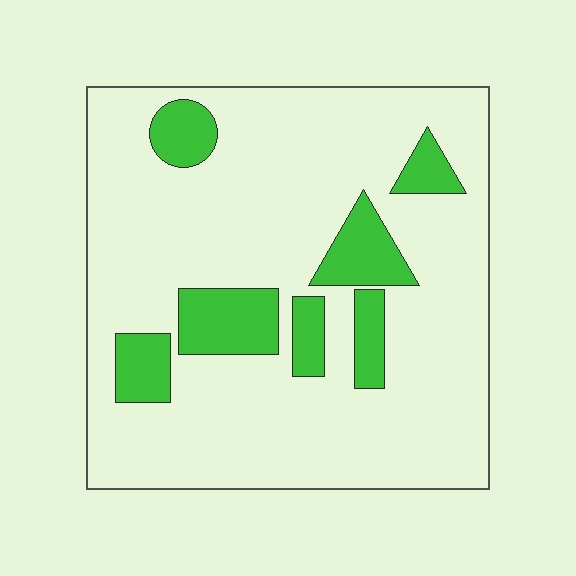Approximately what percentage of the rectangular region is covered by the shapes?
Approximately 15%.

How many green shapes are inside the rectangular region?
7.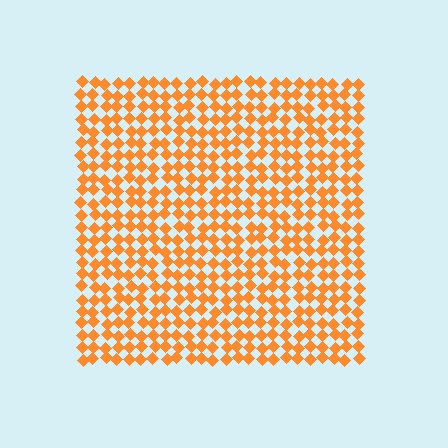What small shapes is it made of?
It is made of small diamonds.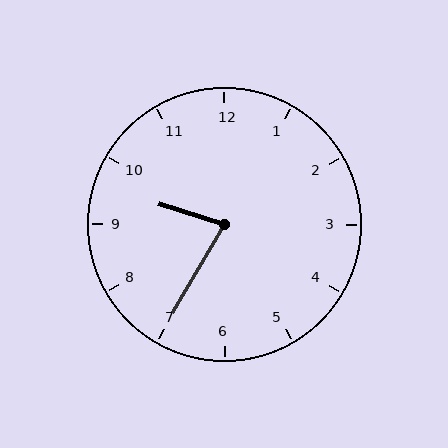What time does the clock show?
9:35.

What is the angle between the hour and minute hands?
Approximately 78 degrees.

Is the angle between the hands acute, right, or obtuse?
It is acute.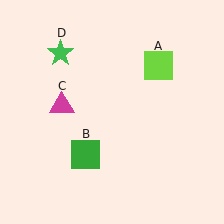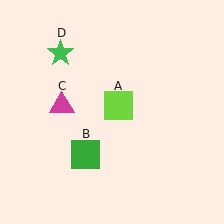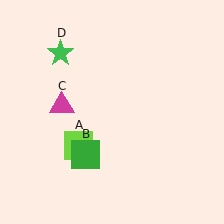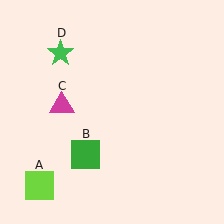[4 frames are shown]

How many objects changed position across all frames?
1 object changed position: lime square (object A).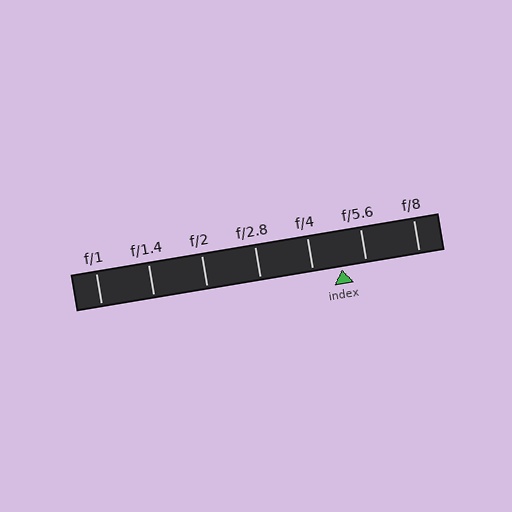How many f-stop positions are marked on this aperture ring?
There are 7 f-stop positions marked.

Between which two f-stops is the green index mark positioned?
The index mark is between f/4 and f/5.6.